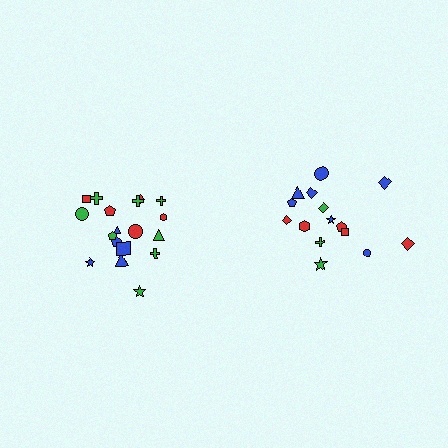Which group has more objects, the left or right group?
The left group.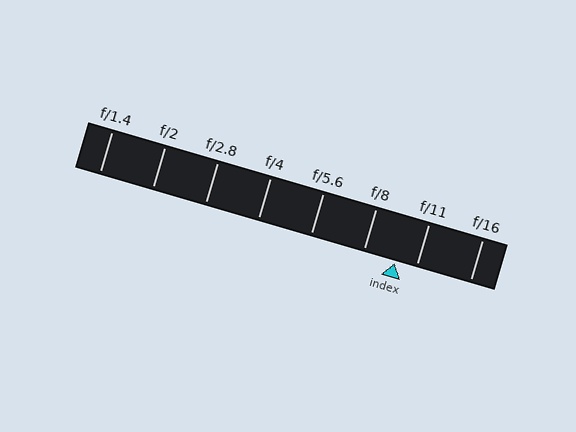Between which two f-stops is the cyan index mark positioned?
The index mark is between f/8 and f/11.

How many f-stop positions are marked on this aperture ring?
There are 8 f-stop positions marked.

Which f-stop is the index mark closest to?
The index mark is closest to f/11.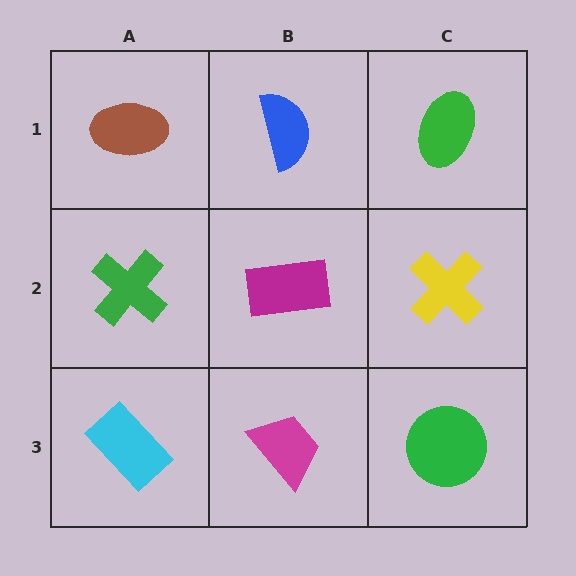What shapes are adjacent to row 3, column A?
A green cross (row 2, column A), a magenta trapezoid (row 3, column B).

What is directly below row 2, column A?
A cyan rectangle.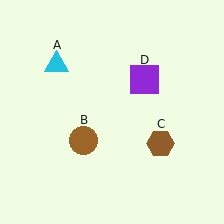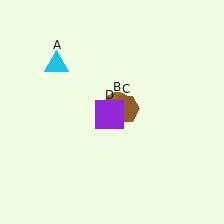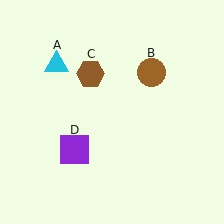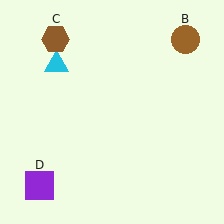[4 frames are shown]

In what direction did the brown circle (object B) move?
The brown circle (object B) moved up and to the right.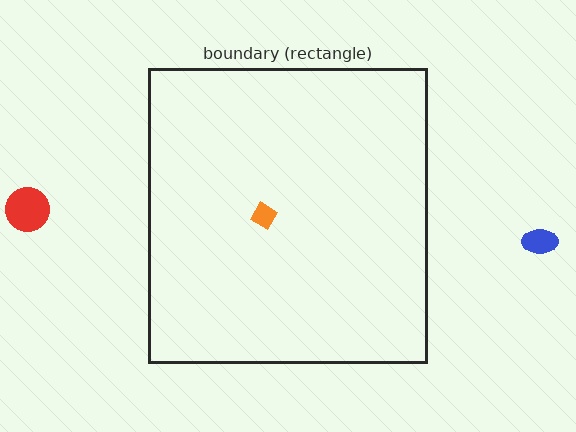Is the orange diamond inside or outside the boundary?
Inside.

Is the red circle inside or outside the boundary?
Outside.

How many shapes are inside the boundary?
1 inside, 2 outside.